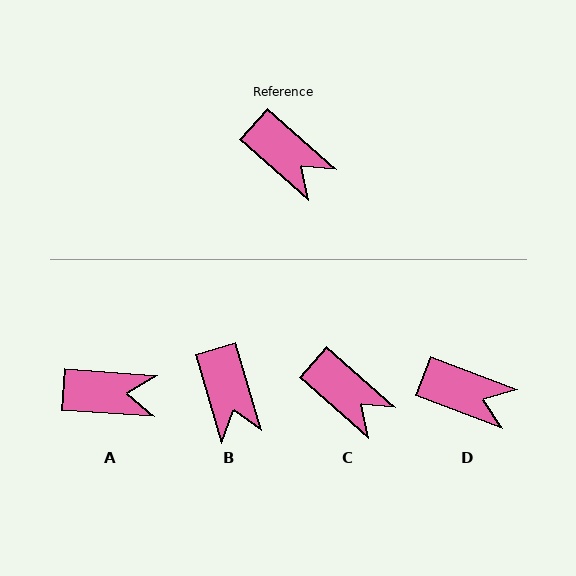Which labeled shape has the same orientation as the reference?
C.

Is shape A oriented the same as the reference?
No, it is off by about 38 degrees.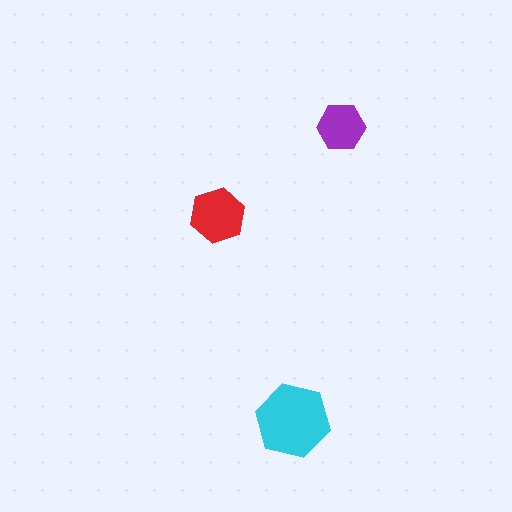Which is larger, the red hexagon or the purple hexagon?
The red one.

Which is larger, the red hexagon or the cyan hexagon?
The cyan one.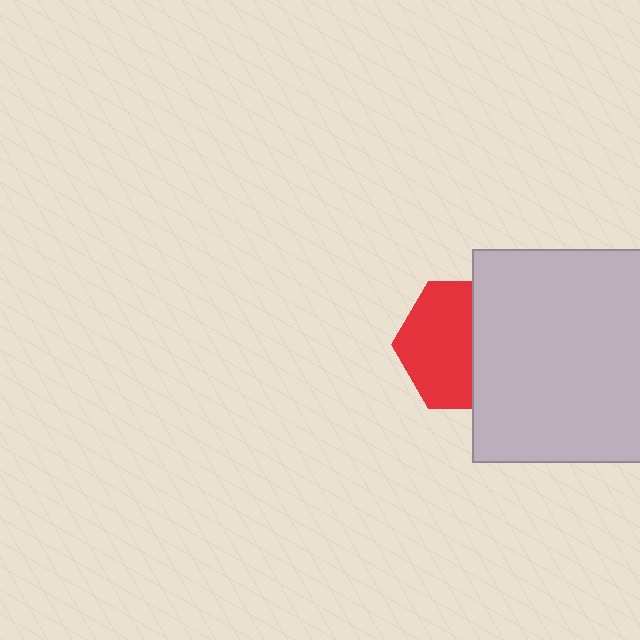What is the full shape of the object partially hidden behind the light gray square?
The partially hidden object is a red hexagon.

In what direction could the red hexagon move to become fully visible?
The red hexagon could move left. That would shift it out from behind the light gray square entirely.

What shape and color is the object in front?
The object in front is a light gray square.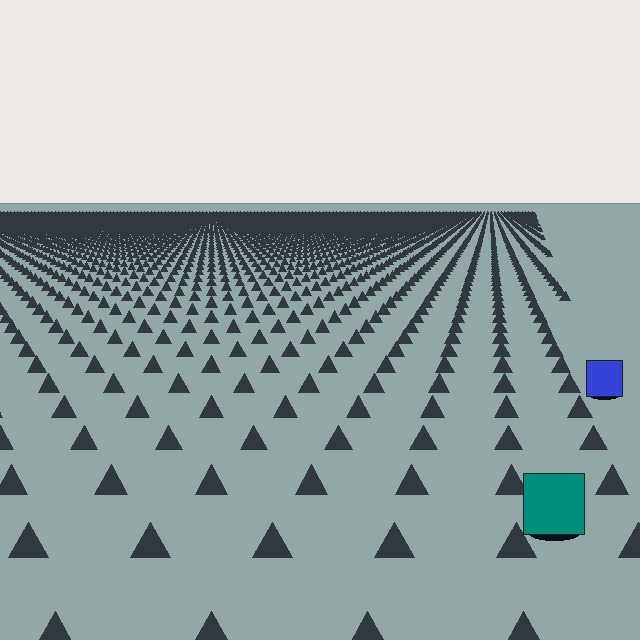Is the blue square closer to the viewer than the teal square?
No. The teal square is closer — you can tell from the texture gradient: the ground texture is coarser near it.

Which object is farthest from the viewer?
The blue square is farthest from the viewer. It appears smaller and the ground texture around it is denser.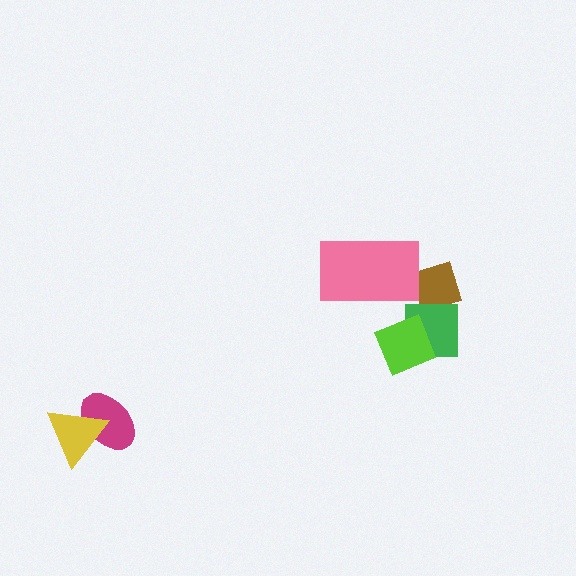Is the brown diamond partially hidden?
Yes, it is partially covered by another shape.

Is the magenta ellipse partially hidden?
Yes, it is partially covered by another shape.